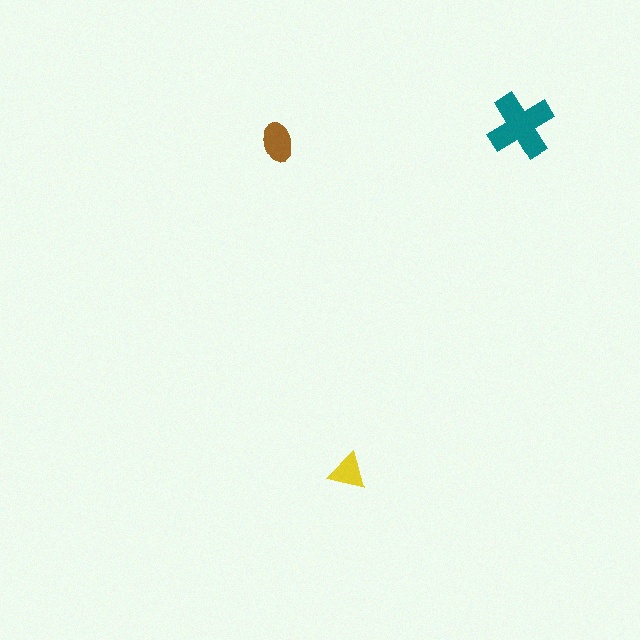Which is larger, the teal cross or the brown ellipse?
The teal cross.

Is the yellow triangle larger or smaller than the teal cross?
Smaller.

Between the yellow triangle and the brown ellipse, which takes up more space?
The brown ellipse.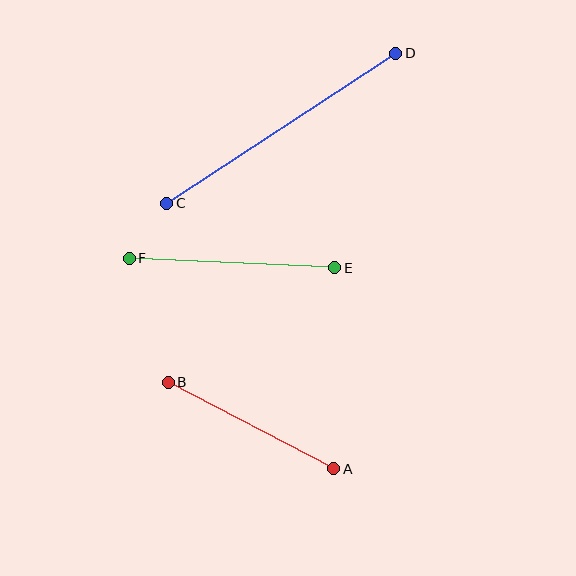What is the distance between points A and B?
The distance is approximately 187 pixels.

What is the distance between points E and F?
The distance is approximately 205 pixels.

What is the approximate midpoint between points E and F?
The midpoint is at approximately (232, 263) pixels.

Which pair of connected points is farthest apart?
Points C and D are farthest apart.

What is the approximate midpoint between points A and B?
The midpoint is at approximately (251, 425) pixels.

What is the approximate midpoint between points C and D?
The midpoint is at approximately (281, 128) pixels.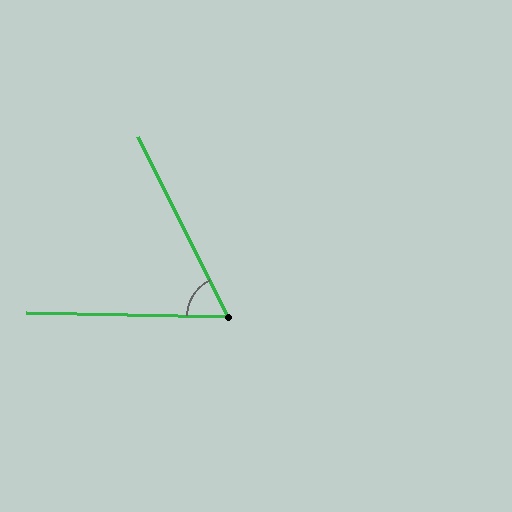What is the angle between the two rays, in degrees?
Approximately 62 degrees.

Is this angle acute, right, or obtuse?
It is acute.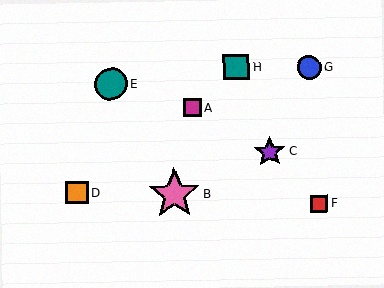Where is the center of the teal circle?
The center of the teal circle is at (111, 84).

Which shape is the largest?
The pink star (labeled B) is the largest.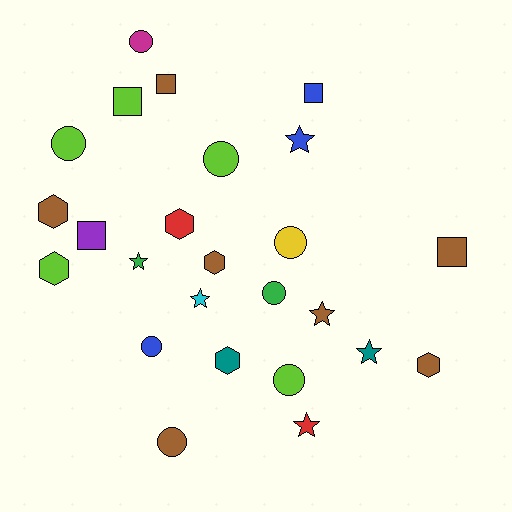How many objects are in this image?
There are 25 objects.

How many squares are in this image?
There are 5 squares.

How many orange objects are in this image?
There are no orange objects.